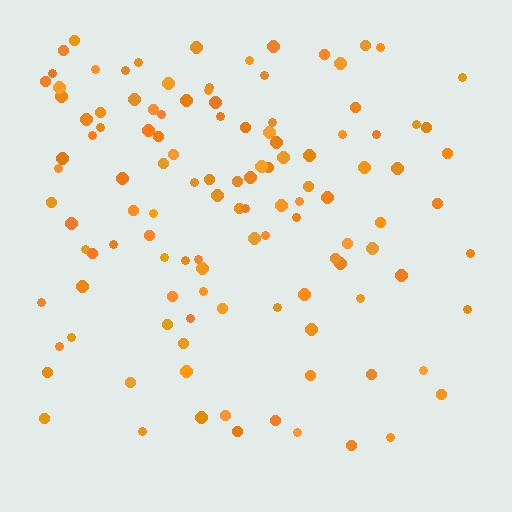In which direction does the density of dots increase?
From bottom to top, with the top side densest.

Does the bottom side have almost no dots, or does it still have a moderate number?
Still a moderate number, just noticeably fewer than the top.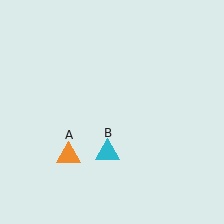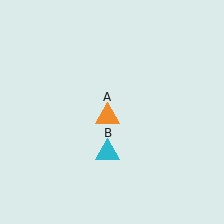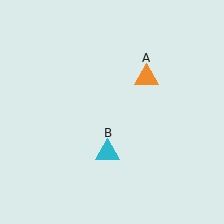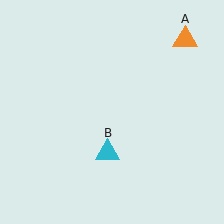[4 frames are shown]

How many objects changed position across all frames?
1 object changed position: orange triangle (object A).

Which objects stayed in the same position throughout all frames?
Cyan triangle (object B) remained stationary.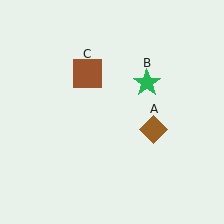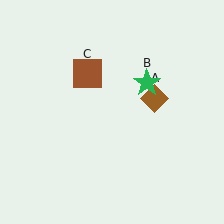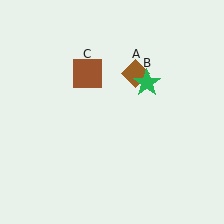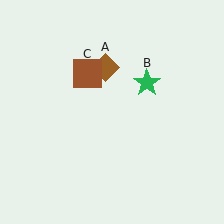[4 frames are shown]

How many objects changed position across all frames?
1 object changed position: brown diamond (object A).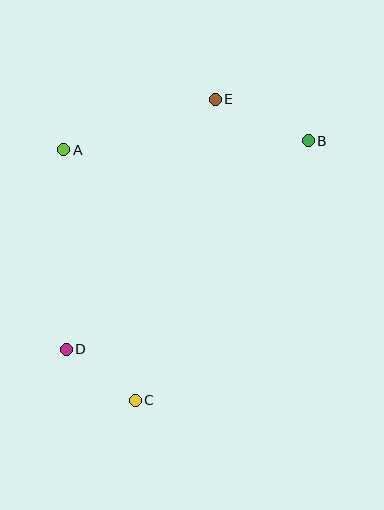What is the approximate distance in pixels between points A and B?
The distance between A and B is approximately 244 pixels.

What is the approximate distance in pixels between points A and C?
The distance between A and C is approximately 260 pixels.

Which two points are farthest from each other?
Points B and D are farthest from each other.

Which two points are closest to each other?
Points C and D are closest to each other.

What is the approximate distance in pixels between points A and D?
The distance between A and D is approximately 199 pixels.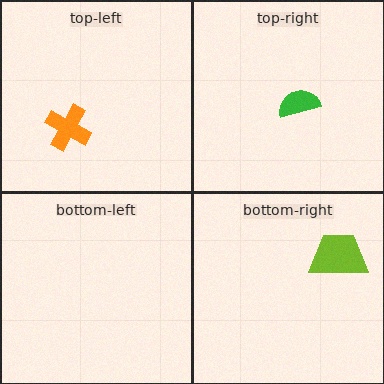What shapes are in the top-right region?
The green semicircle.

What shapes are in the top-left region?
The orange cross.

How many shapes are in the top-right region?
1.